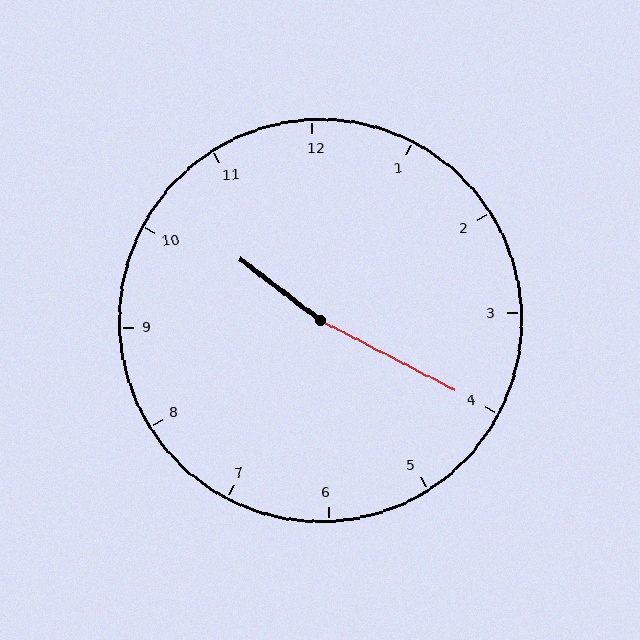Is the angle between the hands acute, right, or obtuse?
It is obtuse.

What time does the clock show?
10:20.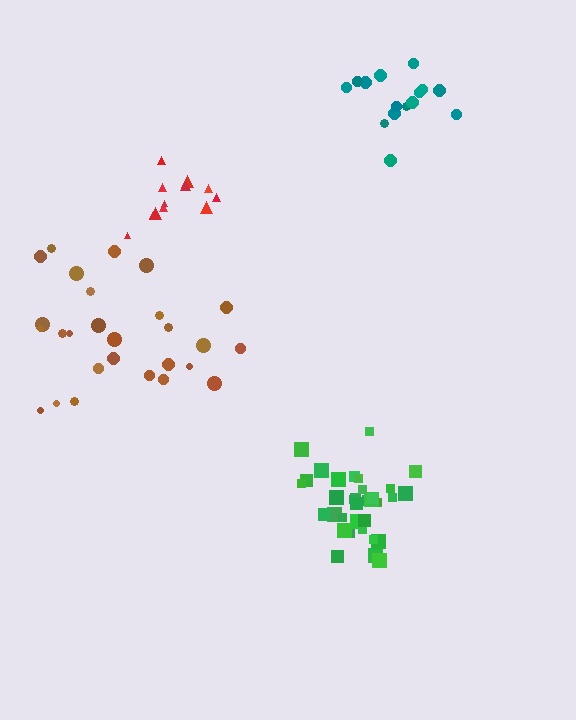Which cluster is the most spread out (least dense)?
Brown.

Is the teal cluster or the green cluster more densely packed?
Green.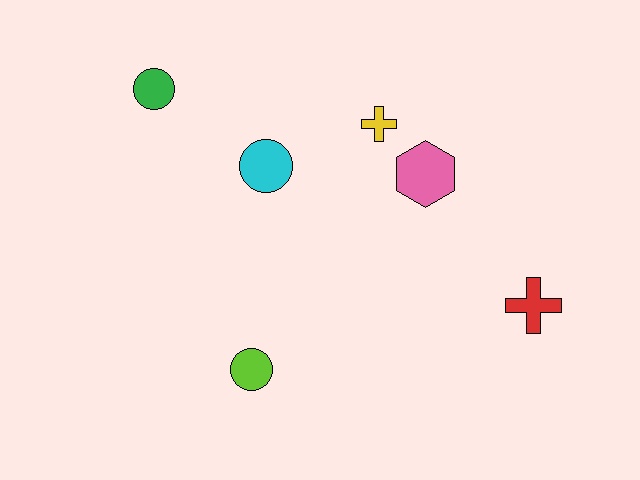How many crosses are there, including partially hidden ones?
There are 2 crosses.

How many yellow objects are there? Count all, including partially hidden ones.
There is 1 yellow object.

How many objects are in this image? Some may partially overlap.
There are 6 objects.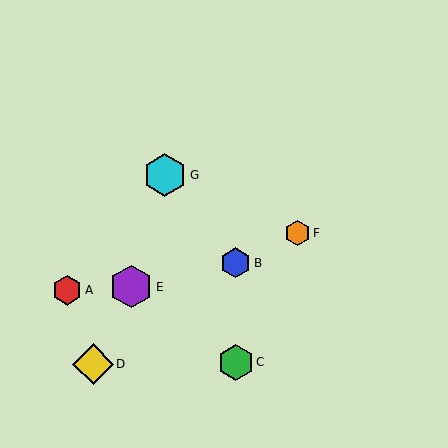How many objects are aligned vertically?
2 objects (B, C) are aligned vertically.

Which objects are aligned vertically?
Objects B, C are aligned vertically.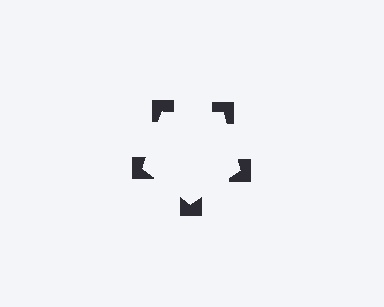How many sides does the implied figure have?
5 sides.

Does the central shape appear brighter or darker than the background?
It typically appears slightly brighter than the background, even though no actual brightness change is drawn.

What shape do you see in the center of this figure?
An illusory pentagon — its edges are inferred from the aligned wedge cuts in the notched squares, not physically drawn.